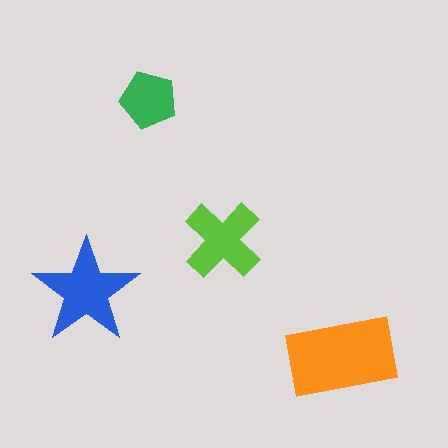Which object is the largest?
The orange rectangle.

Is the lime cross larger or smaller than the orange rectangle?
Smaller.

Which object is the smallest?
The green pentagon.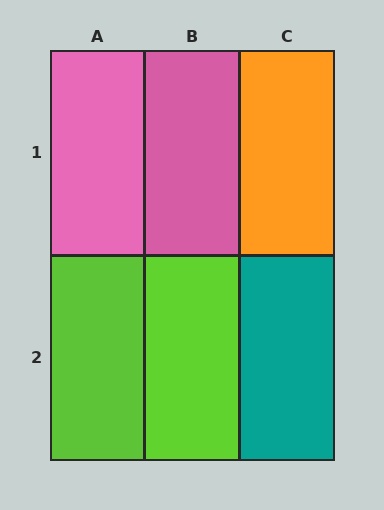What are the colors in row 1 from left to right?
Pink, pink, orange.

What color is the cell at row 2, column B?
Lime.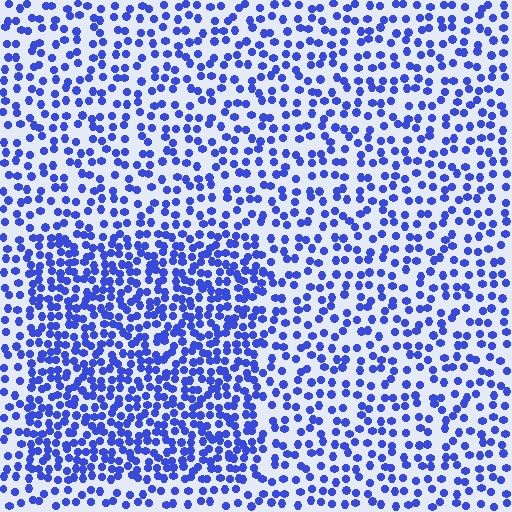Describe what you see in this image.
The image contains small blue elements arranged at two different densities. A rectangle-shaped region is visible where the elements are more densely packed than the surrounding area.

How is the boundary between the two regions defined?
The boundary is defined by a change in element density (approximately 1.8x ratio). All elements are the same color, size, and shape.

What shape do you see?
I see a rectangle.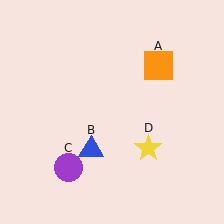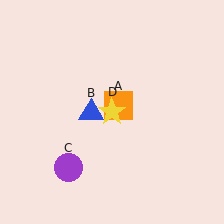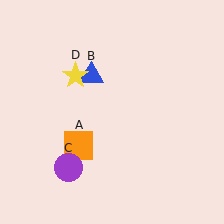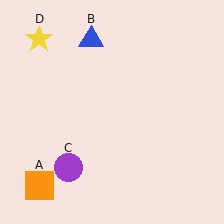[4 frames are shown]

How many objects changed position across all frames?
3 objects changed position: orange square (object A), blue triangle (object B), yellow star (object D).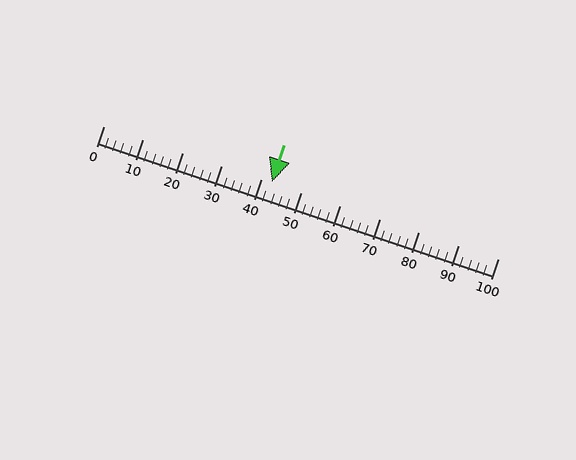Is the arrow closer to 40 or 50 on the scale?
The arrow is closer to 40.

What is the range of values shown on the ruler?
The ruler shows values from 0 to 100.